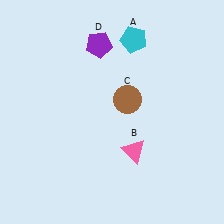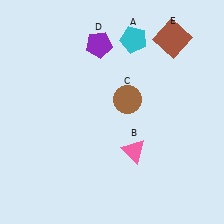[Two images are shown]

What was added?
A brown square (E) was added in Image 2.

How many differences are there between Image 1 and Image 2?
There is 1 difference between the two images.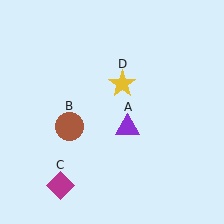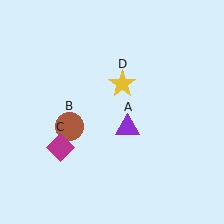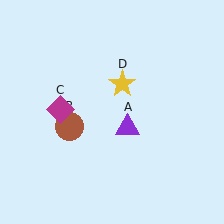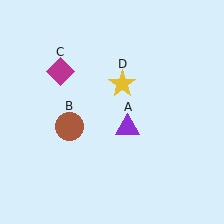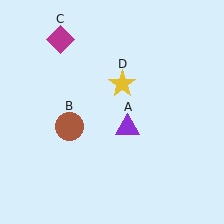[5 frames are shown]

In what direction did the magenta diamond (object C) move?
The magenta diamond (object C) moved up.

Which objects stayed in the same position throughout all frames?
Purple triangle (object A) and brown circle (object B) and yellow star (object D) remained stationary.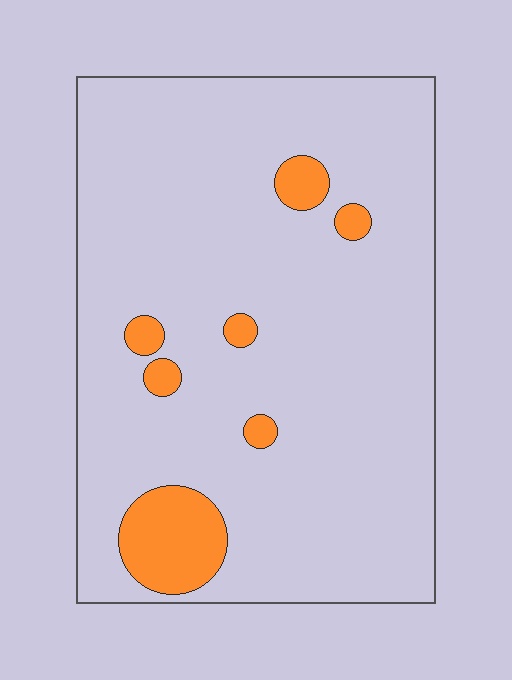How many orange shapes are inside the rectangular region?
7.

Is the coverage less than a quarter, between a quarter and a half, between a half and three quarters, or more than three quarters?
Less than a quarter.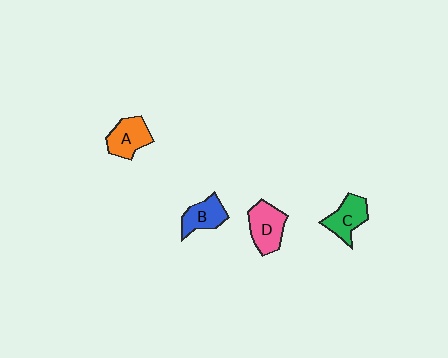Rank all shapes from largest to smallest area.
From largest to smallest: D (pink), A (orange), C (green), B (blue).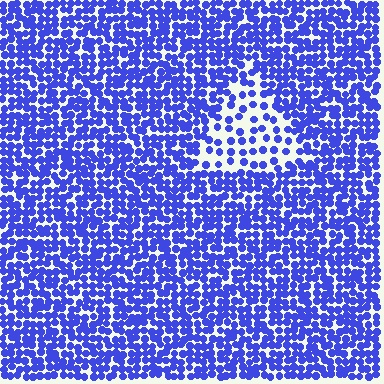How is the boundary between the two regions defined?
The boundary is defined by a change in element density (approximately 2.3x ratio). All elements are the same color, size, and shape.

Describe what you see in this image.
The image contains small blue elements arranged at two different densities. A triangle-shaped region is visible where the elements are less densely packed than the surrounding area.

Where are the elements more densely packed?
The elements are more densely packed outside the triangle boundary.